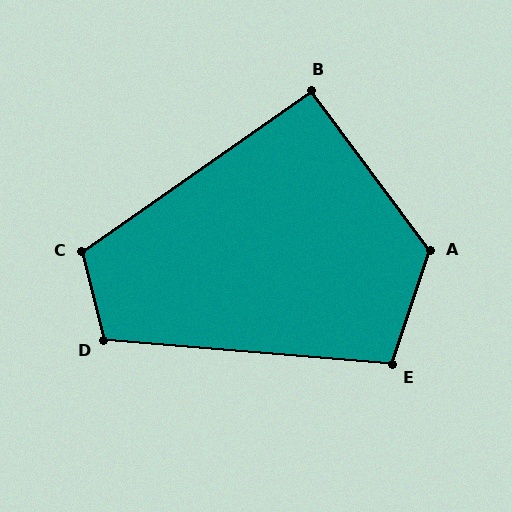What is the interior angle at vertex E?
Approximately 104 degrees (obtuse).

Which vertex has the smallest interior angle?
B, at approximately 92 degrees.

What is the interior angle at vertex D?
Approximately 109 degrees (obtuse).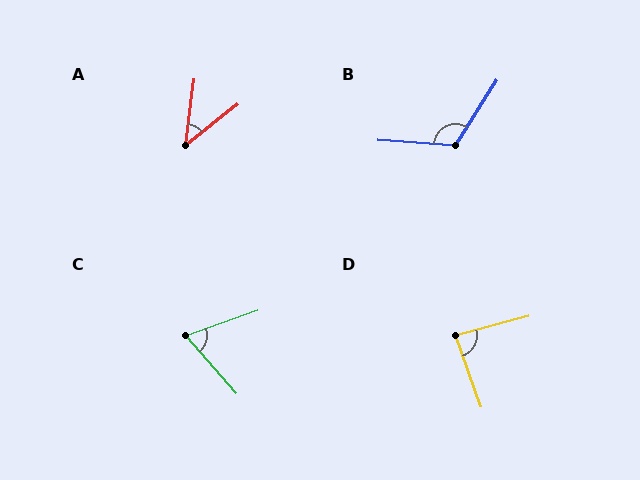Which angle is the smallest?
A, at approximately 44 degrees.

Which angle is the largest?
B, at approximately 118 degrees.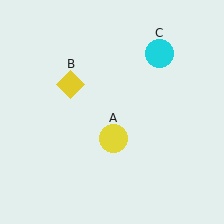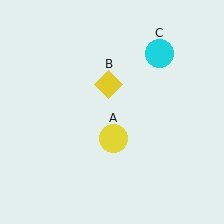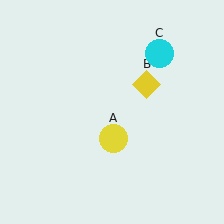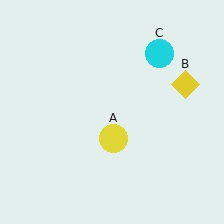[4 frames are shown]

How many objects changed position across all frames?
1 object changed position: yellow diamond (object B).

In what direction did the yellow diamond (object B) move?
The yellow diamond (object B) moved right.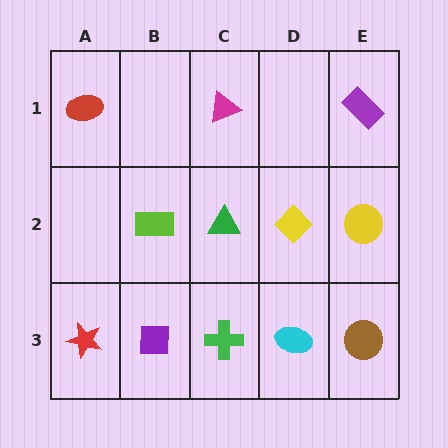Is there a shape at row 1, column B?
No, that cell is empty.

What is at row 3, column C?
A green cross.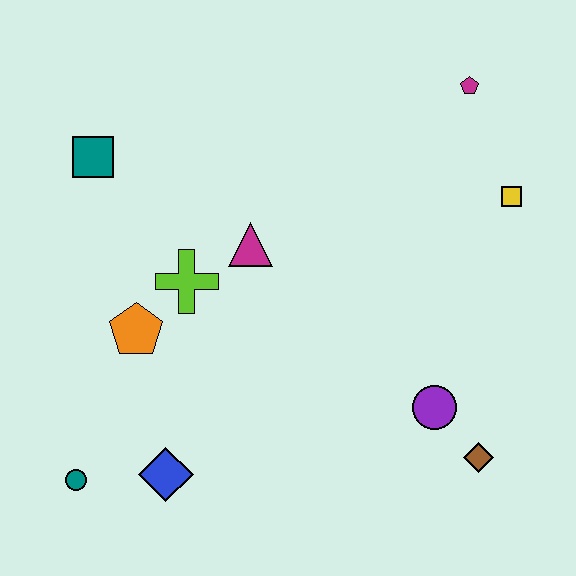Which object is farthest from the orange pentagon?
The magenta pentagon is farthest from the orange pentagon.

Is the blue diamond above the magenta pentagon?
No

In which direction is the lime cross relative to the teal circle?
The lime cross is above the teal circle.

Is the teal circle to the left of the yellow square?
Yes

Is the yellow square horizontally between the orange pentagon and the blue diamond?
No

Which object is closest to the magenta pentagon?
The yellow square is closest to the magenta pentagon.